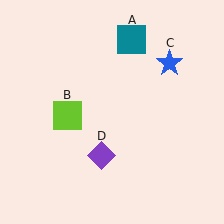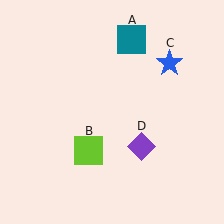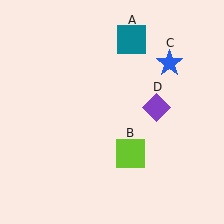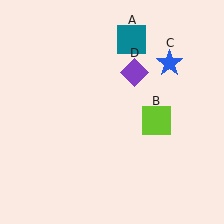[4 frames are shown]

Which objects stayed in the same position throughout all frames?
Teal square (object A) and blue star (object C) remained stationary.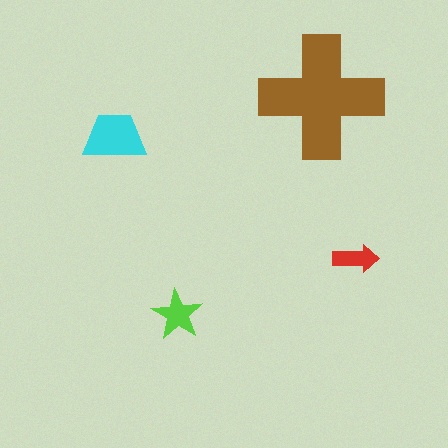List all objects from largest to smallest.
The brown cross, the cyan trapezoid, the lime star, the red arrow.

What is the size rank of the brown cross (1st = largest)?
1st.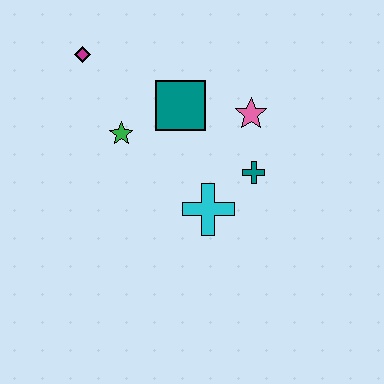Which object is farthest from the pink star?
The magenta diamond is farthest from the pink star.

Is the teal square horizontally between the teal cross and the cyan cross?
No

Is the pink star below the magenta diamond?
Yes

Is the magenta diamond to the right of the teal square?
No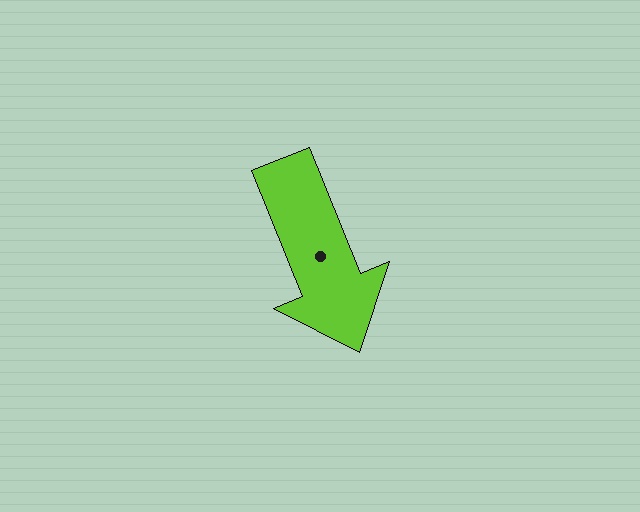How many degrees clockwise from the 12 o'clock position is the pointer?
Approximately 158 degrees.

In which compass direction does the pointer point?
South.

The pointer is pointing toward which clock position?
Roughly 5 o'clock.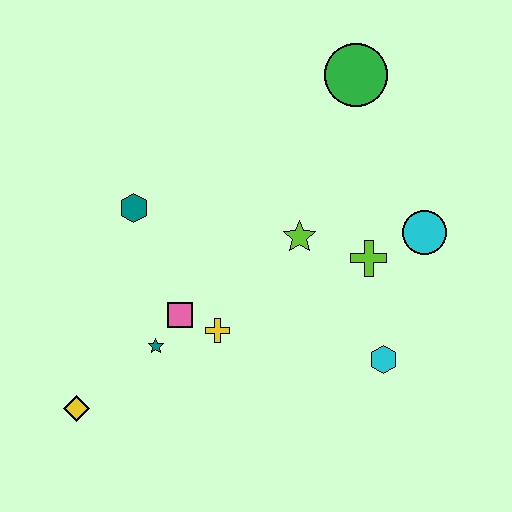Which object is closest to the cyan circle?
The lime cross is closest to the cyan circle.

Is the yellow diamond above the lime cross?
No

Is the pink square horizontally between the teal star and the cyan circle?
Yes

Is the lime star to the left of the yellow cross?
No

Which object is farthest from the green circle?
The yellow diamond is farthest from the green circle.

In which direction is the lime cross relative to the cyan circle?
The lime cross is to the left of the cyan circle.